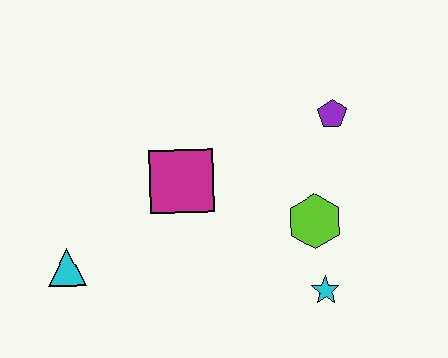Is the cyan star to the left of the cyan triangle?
No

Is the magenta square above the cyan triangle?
Yes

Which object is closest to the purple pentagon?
The lime hexagon is closest to the purple pentagon.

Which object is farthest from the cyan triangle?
The purple pentagon is farthest from the cyan triangle.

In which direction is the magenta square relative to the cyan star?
The magenta square is to the left of the cyan star.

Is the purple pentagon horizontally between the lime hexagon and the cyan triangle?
No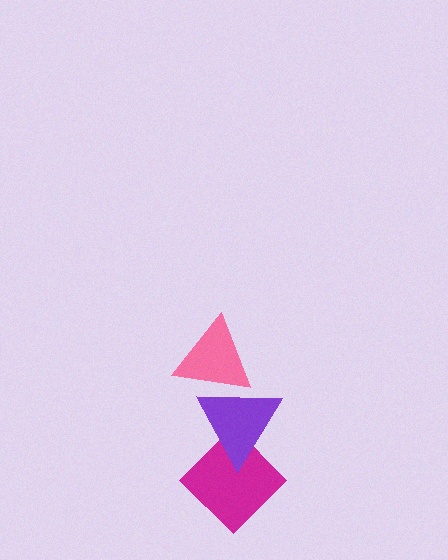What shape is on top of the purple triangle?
The pink triangle is on top of the purple triangle.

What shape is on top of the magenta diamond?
The purple triangle is on top of the magenta diamond.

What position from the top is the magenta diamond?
The magenta diamond is 3rd from the top.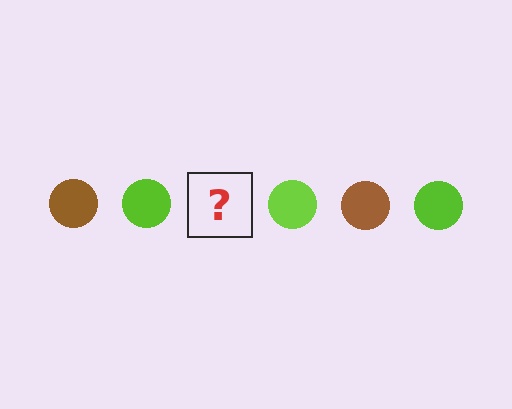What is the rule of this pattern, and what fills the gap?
The rule is that the pattern cycles through brown, lime circles. The gap should be filled with a brown circle.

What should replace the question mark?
The question mark should be replaced with a brown circle.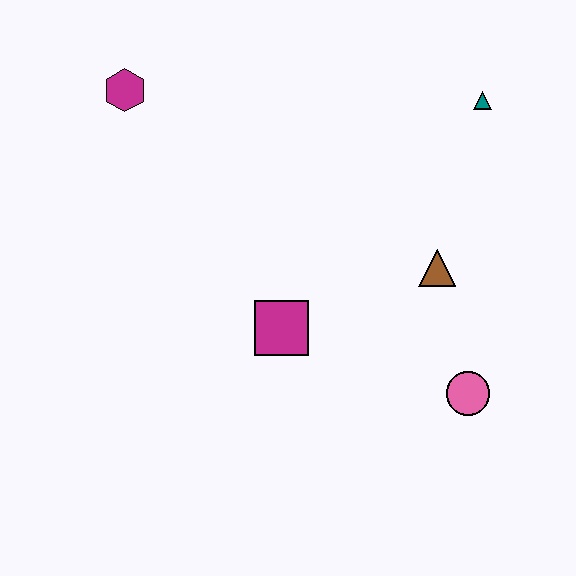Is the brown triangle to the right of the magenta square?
Yes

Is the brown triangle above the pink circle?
Yes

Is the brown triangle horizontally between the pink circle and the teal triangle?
No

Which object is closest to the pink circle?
The brown triangle is closest to the pink circle.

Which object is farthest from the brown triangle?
The magenta hexagon is farthest from the brown triangle.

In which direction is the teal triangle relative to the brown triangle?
The teal triangle is above the brown triangle.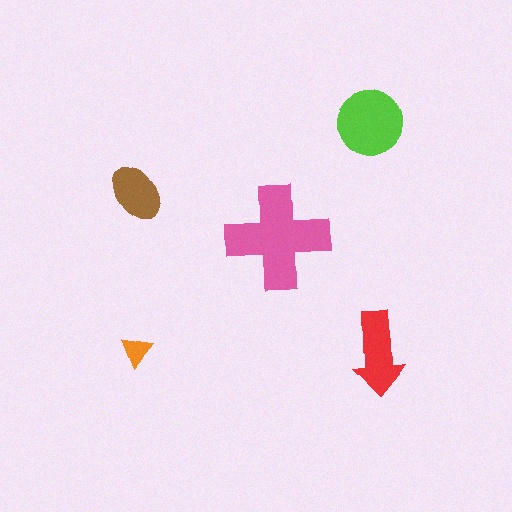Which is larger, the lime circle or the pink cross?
The pink cross.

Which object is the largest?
The pink cross.